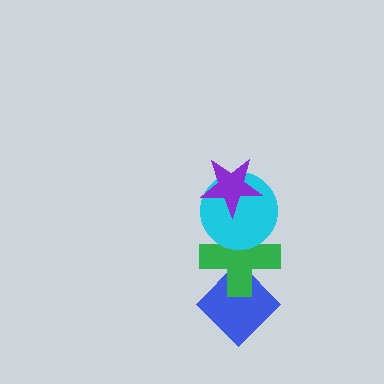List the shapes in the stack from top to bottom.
From top to bottom: the purple star, the cyan circle, the green cross, the blue diamond.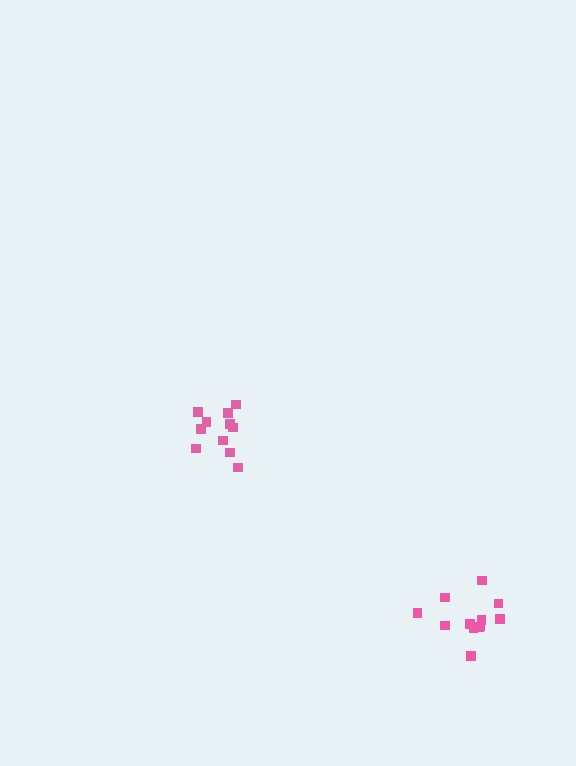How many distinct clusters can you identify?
There are 2 distinct clusters.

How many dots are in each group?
Group 1: 11 dots, Group 2: 12 dots (23 total).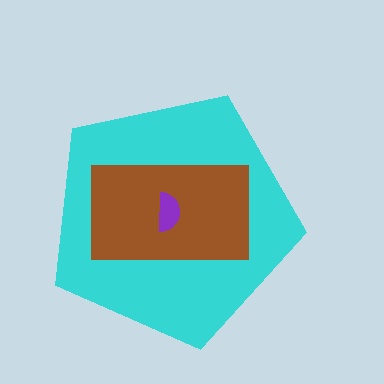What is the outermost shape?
The cyan pentagon.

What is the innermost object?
The purple semicircle.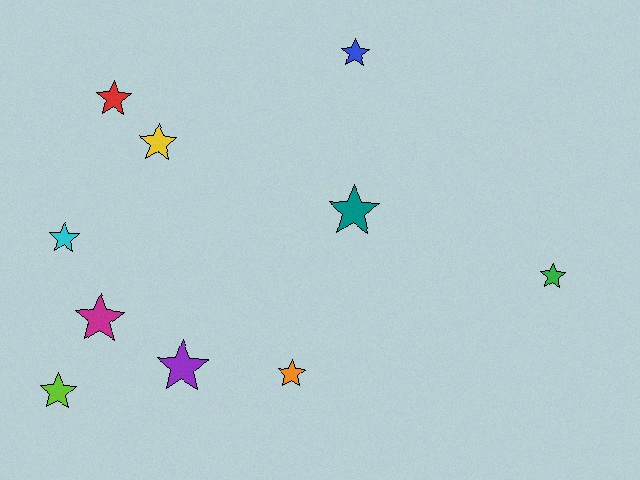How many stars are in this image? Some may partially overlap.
There are 10 stars.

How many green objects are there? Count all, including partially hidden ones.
There is 1 green object.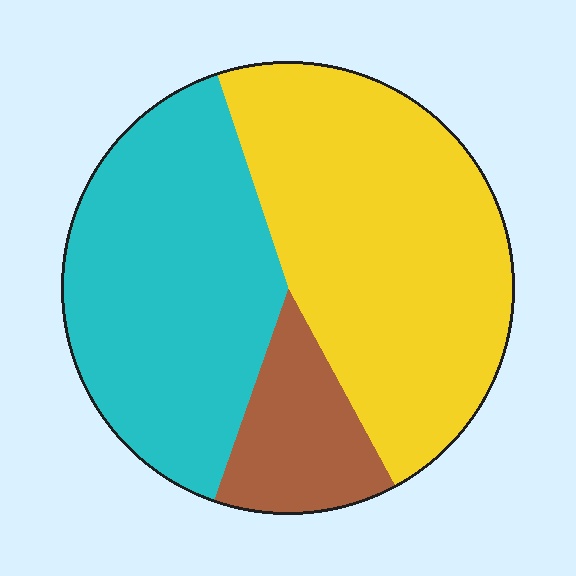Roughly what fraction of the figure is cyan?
Cyan covers about 40% of the figure.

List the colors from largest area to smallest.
From largest to smallest: yellow, cyan, brown.